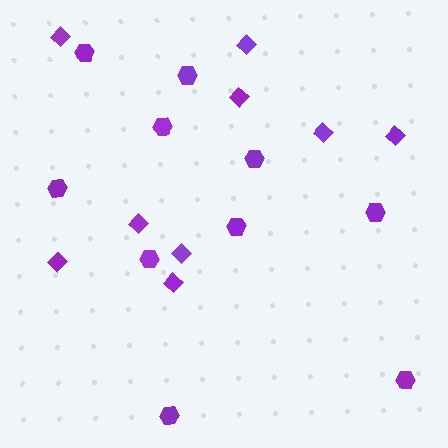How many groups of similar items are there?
There are 2 groups: one group of diamonds (9) and one group of hexagons (10).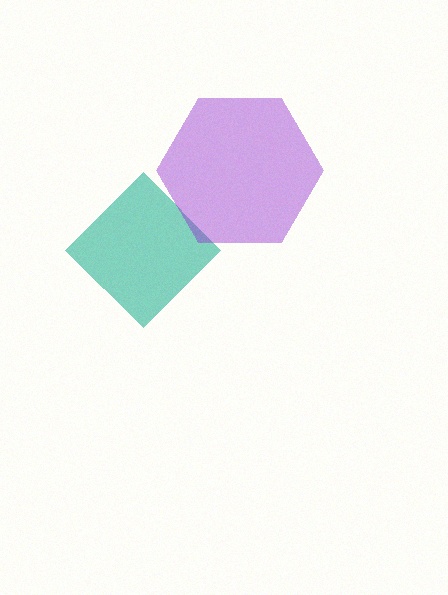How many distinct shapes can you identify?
There are 2 distinct shapes: a teal diamond, a purple hexagon.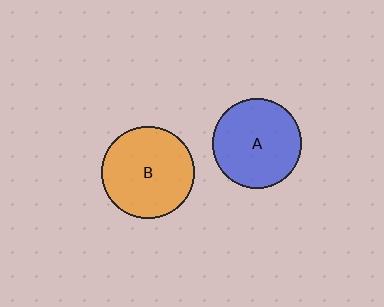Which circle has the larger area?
Circle B (orange).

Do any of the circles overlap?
No, none of the circles overlap.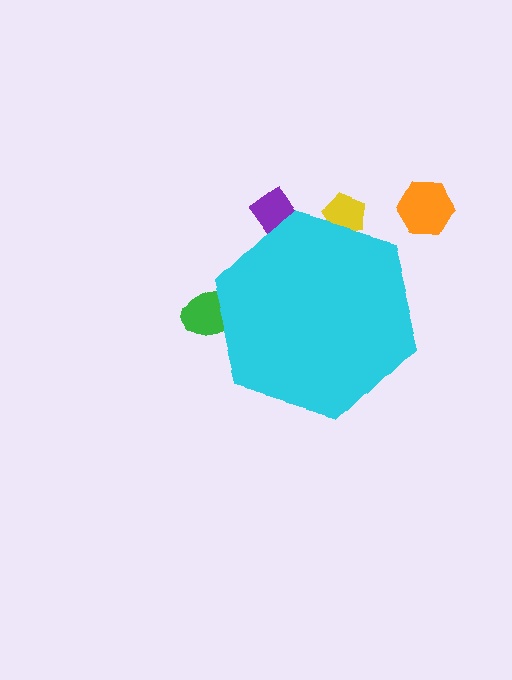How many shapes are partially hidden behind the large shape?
3 shapes are partially hidden.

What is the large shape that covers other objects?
A cyan hexagon.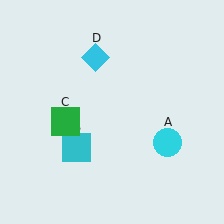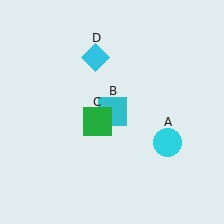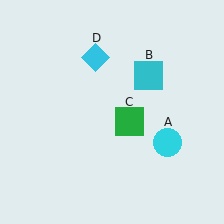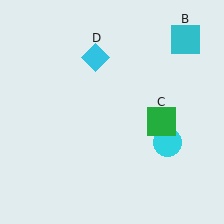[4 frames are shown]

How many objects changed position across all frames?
2 objects changed position: cyan square (object B), green square (object C).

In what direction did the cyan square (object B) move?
The cyan square (object B) moved up and to the right.